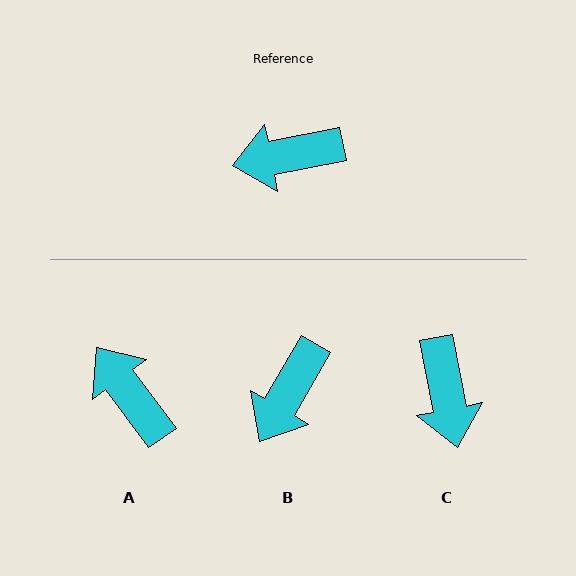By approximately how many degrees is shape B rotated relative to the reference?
Approximately 49 degrees counter-clockwise.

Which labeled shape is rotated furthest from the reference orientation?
C, about 90 degrees away.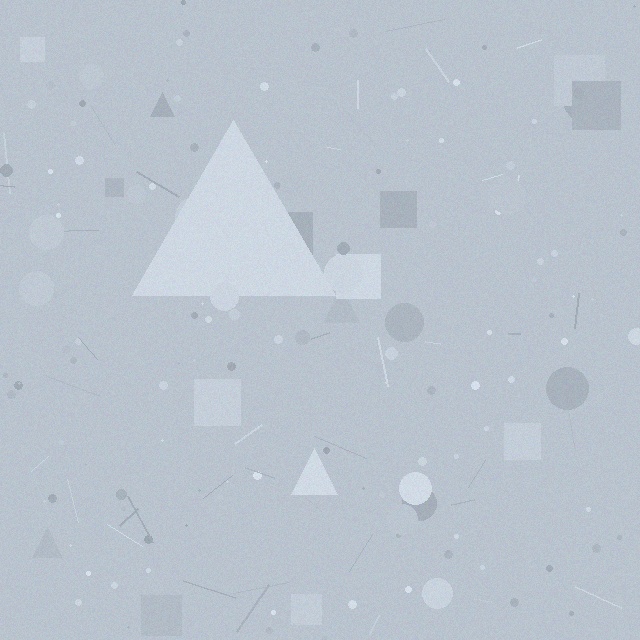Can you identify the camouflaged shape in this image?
The camouflaged shape is a triangle.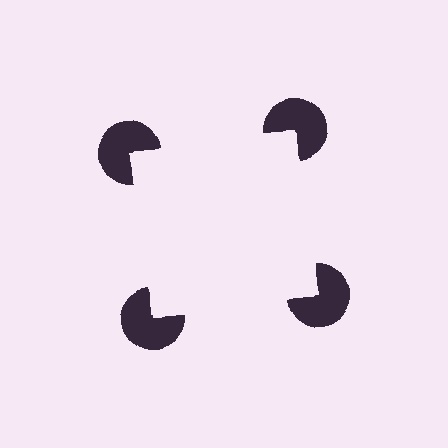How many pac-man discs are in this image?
There are 4 — one at each vertex of the illusory square.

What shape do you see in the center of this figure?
An illusory square — its edges are inferred from the aligned wedge cuts in the pac-man discs, not physically drawn.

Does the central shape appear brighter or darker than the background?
It typically appears slightly brighter than the background, even though no actual brightness change is drawn.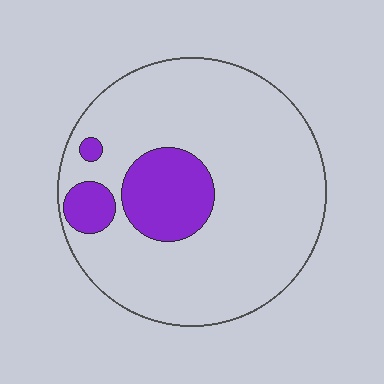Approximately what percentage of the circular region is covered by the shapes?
Approximately 15%.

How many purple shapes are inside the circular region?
3.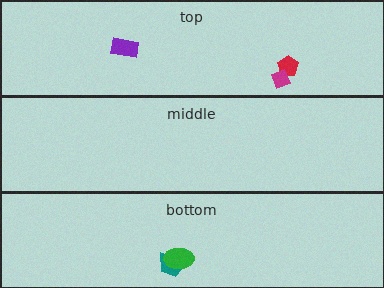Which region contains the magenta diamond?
The top region.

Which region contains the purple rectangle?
The top region.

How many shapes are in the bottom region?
2.